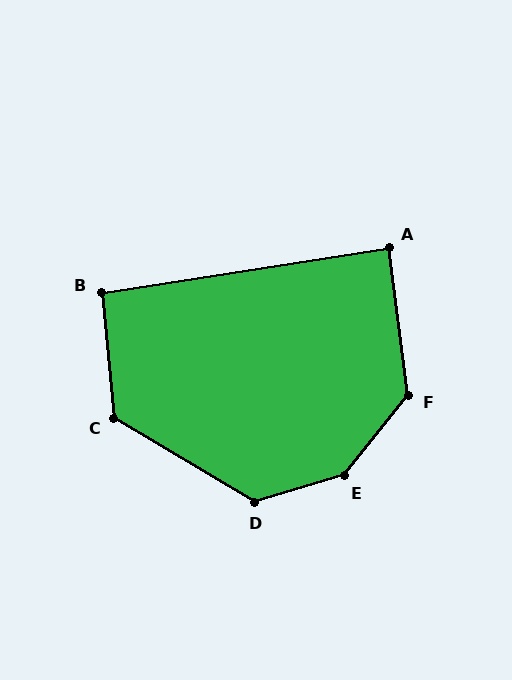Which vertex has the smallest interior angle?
A, at approximately 89 degrees.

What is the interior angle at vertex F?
Approximately 134 degrees (obtuse).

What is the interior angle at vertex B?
Approximately 93 degrees (approximately right).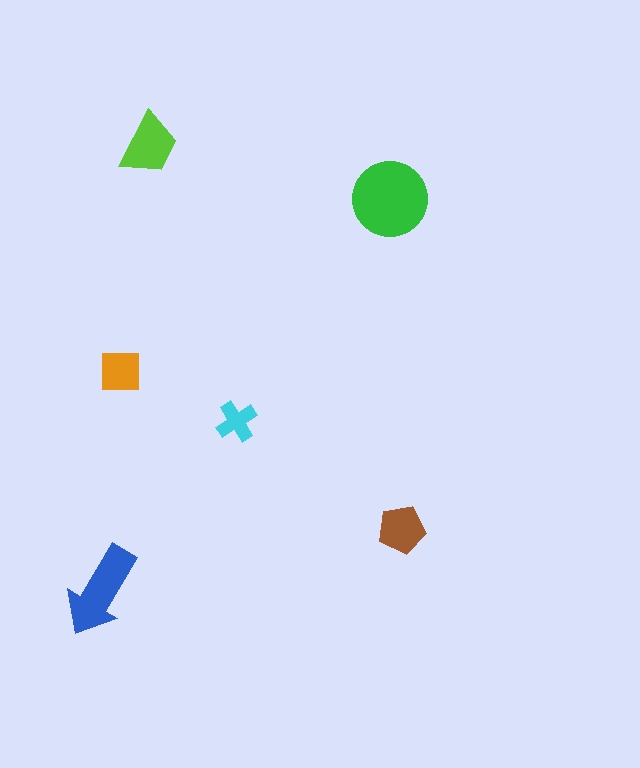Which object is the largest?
The green circle.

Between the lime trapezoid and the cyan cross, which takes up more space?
The lime trapezoid.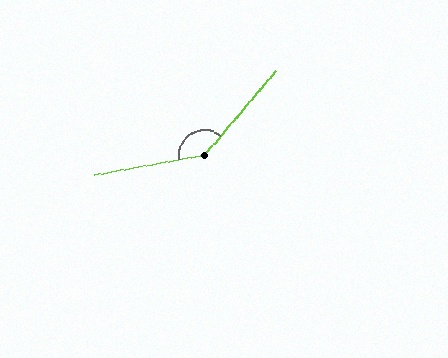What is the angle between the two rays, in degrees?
Approximately 141 degrees.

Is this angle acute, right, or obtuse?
It is obtuse.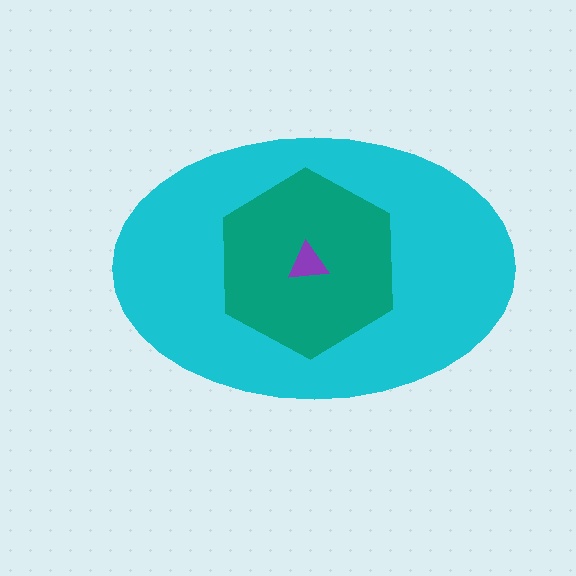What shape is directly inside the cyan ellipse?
The teal hexagon.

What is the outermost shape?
The cyan ellipse.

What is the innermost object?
The purple triangle.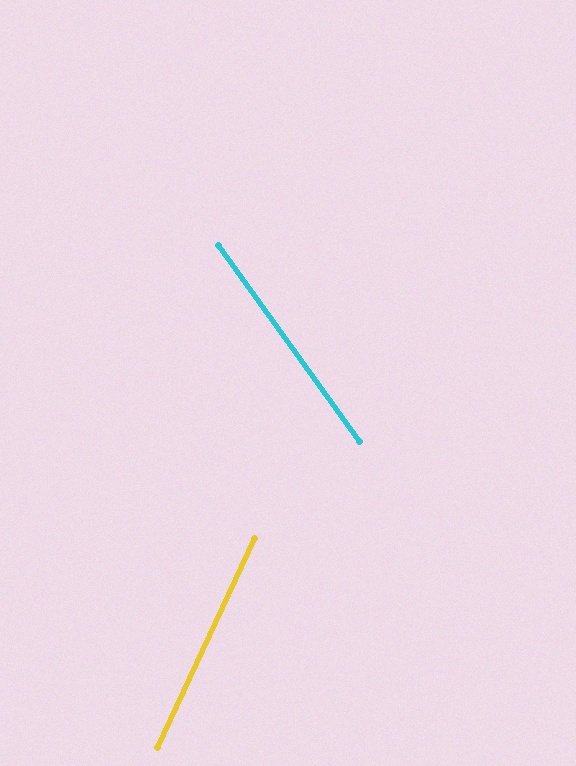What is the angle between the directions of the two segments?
Approximately 60 degrees.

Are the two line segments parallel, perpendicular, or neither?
Neither parallel nor perpendicular — they differ by about 60°.